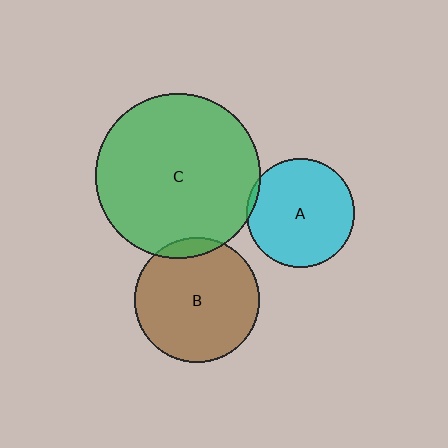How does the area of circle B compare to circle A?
Approximately 1.3 times.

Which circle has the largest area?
Circle C (green).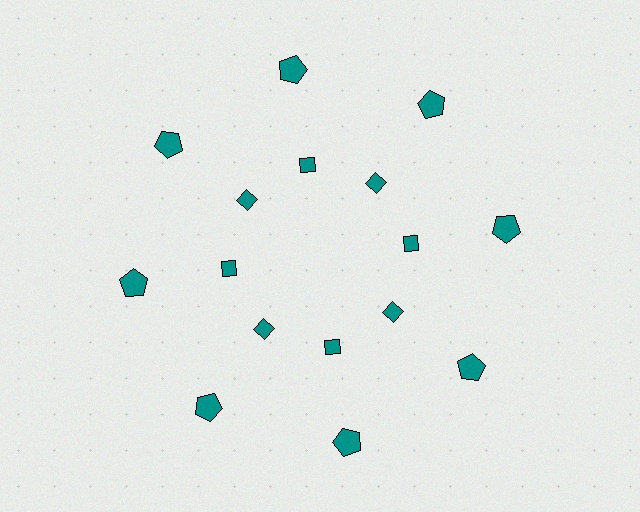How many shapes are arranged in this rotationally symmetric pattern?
There are 16 shapes, arranged in 8 groups of 2.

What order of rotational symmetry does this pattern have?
This pattern has 8-fold rotational symmetry.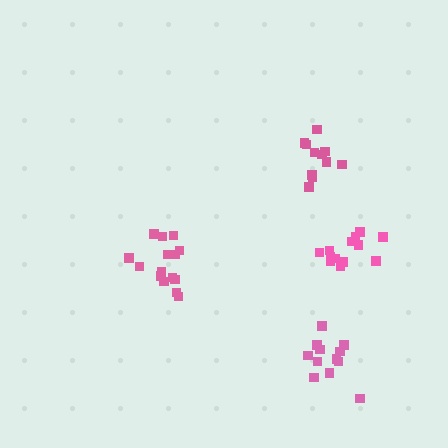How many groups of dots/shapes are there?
There are 4 groups.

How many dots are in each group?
Group 1: 15 dots, Group 2: 13 dots, Group 3: 12 dots, Group 4: 11 dots (51 total).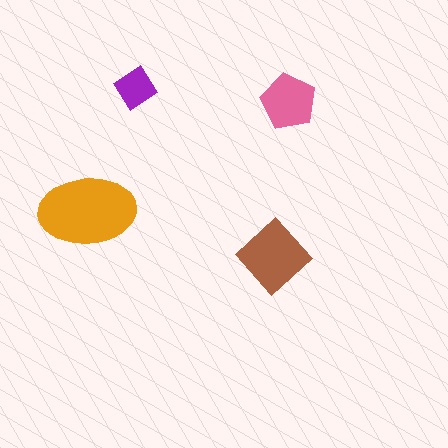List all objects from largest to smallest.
The orange ellipse, the brown diamond, the pink pentagon, the purple diamond.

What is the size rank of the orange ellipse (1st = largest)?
1st.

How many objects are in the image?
There are 4 objects in the image.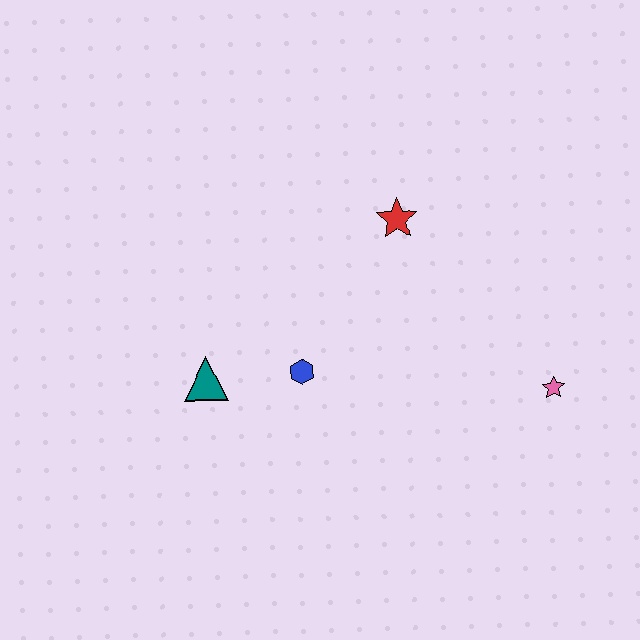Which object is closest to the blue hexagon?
The teal triangle is closest to the blue hexagon.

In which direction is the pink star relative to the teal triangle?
The pink star is to the right of the teal triangle.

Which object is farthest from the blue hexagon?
The pink star is farthest from the blue hexagon.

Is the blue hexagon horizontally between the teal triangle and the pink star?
Yes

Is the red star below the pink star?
No